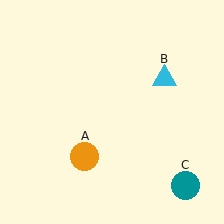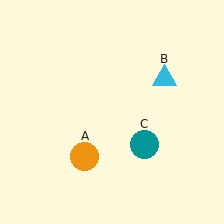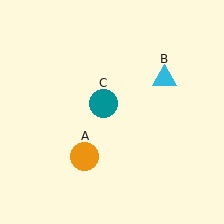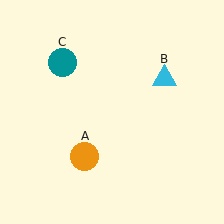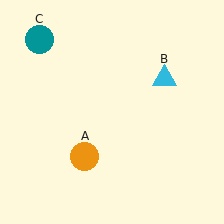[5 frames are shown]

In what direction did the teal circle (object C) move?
The teal circle (object C) moved up and to the left.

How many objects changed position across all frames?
1 object changed position: teal circle (object C).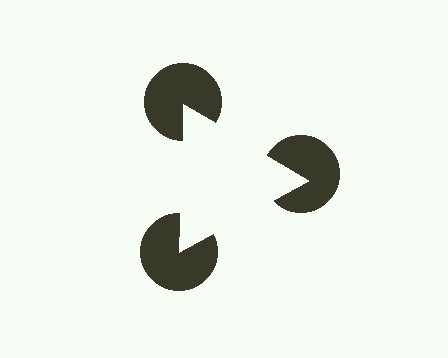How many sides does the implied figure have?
3 sides.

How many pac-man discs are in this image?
There are 3 — one at each vertex of the illusory triangle.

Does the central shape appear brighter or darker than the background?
It typically appears slightly brighter than the background, even though no actual brightness change is drawn.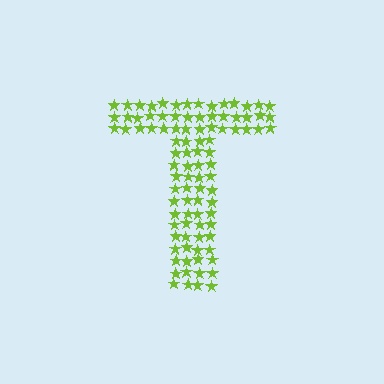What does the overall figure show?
The overall figure shows the letter T.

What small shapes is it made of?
It is made of small stars.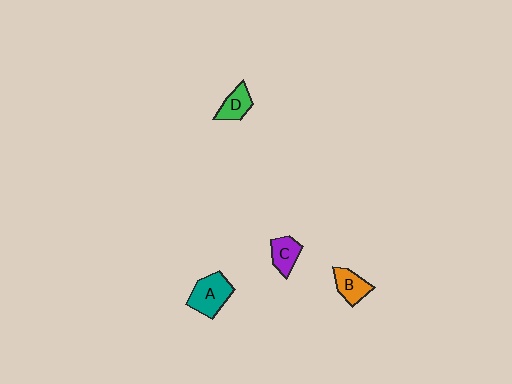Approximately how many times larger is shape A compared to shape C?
Approximately 1.5 times.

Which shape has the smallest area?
Shape D (green).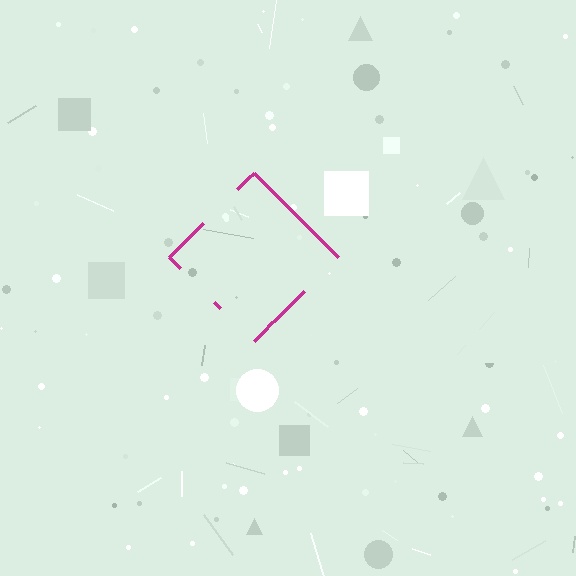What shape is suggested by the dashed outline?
The dashed outline suggests a diamond.